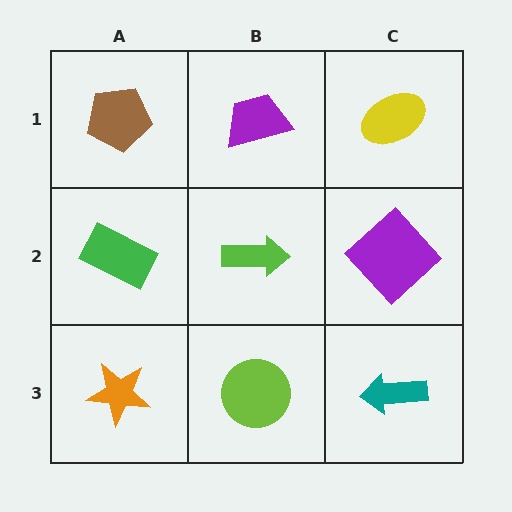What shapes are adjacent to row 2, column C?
A yellow ellipse (row 1, column C), a teal arrow (row 3, column C), a lime arrow (row 2, column B).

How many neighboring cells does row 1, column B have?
3.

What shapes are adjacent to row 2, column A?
A brown pentagon (row 1, column A), an orange star (row 3, column A), a lime arrow (row 2, column B).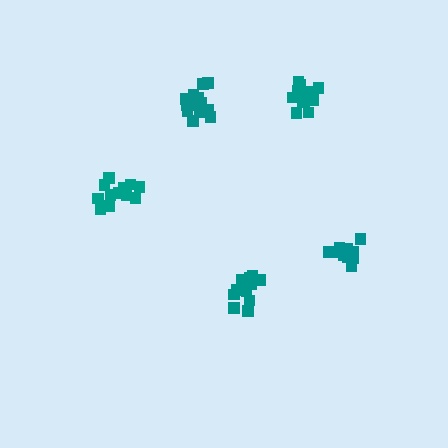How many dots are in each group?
Group 1: 14 dots, Group 2: 13 dots, Group 3: 14 dots, Group 4: 12 dots, Group 5: 15 dots (68 total).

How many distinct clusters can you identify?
There are 5 distinct clusters.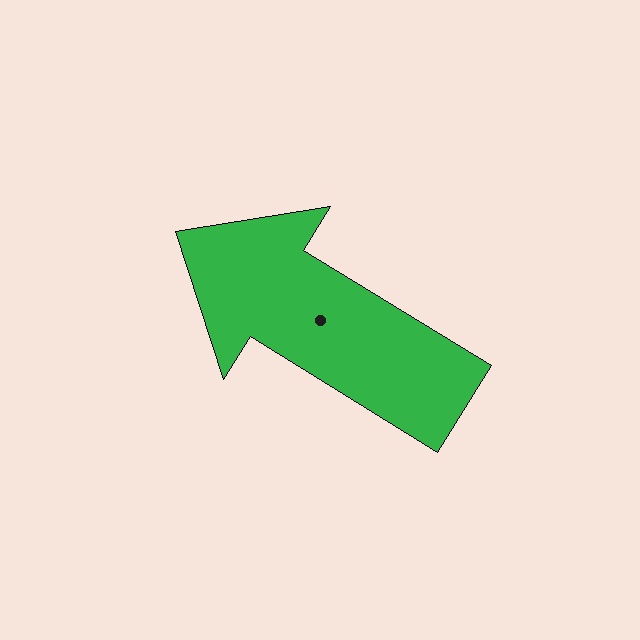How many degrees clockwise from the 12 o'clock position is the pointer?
Approximately 302 degrees.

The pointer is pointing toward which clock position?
Roughly 10 o'clock.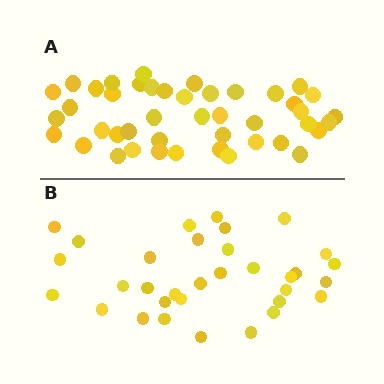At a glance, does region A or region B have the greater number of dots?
Region A (the top region) has more dots.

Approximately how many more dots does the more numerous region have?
Region A has roughly 12 or so more dots than region B.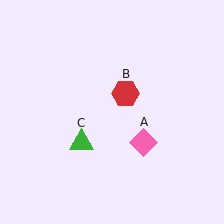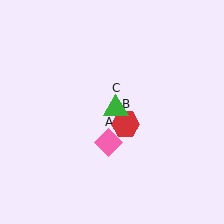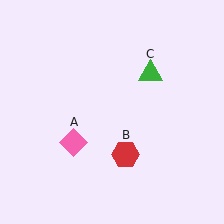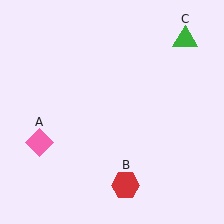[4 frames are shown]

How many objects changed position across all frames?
3 objects changed position: pink diamond (object A), red hexagon (object B), green triangle (object C).